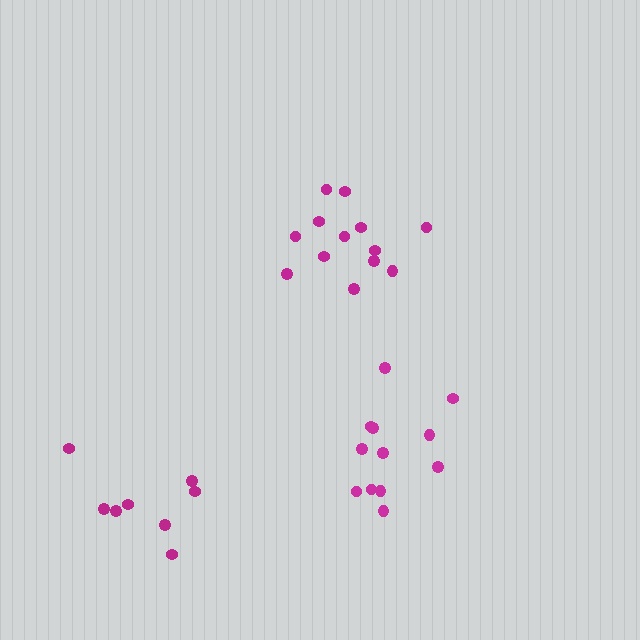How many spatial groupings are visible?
There are 3 spatial groupings.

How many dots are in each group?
Group 1: 8 dots, Group 2: 13 dots, Group 3: 12 dots (33 total).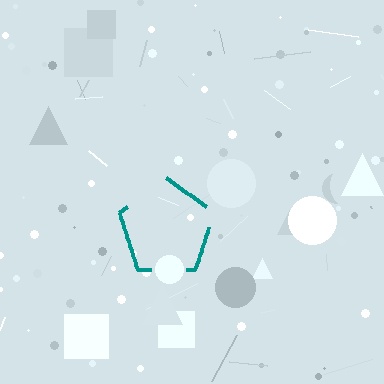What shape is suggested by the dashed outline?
The dashed outline suggests a pentagon.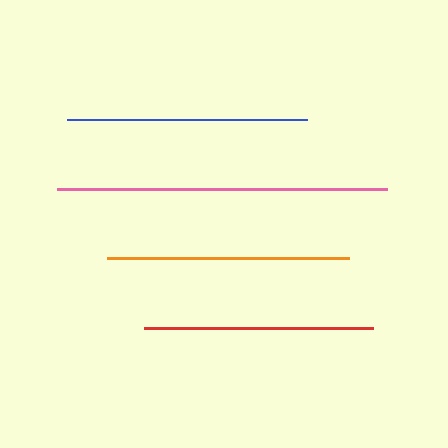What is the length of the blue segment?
The blue segment is approximately 240 pixels long.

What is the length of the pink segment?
The pink segment is approximately 331 pixels long.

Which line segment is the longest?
The pink line is the longest at approximately 331 pixels.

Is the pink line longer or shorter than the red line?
The pink line is longer than the red line.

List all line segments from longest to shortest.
From longest to shortest: pink, orange, blue, red.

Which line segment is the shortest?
The red line is the shortest at approximately 229 pixels.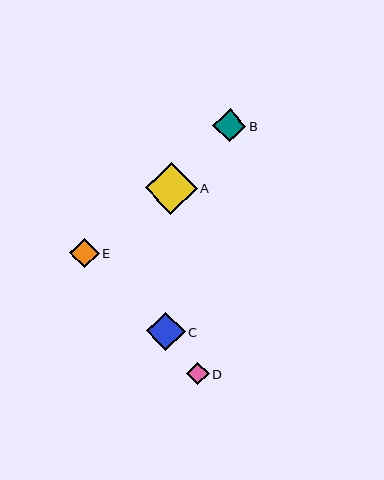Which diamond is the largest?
Diamond A is the largest with a size of approximately 51 pixels.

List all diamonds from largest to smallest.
From largest to smallest: A, C, B, E, D.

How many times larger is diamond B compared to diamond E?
Diamond B is approximately 1.1 times the size of diamond E.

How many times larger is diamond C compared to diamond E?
Diamond C is approximately 1.3 times the size of diamond E.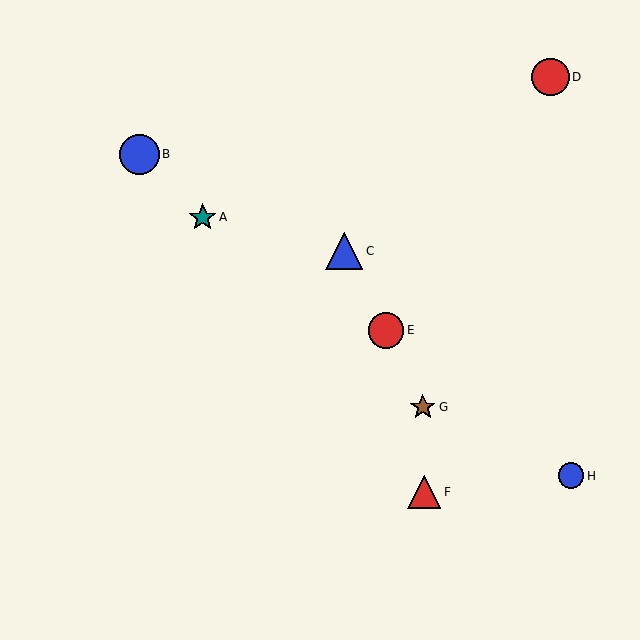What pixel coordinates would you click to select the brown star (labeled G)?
Click at (423, 407) to select the brown star G.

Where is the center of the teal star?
The center of the teal star is at (203, 217).